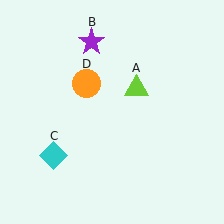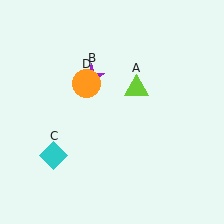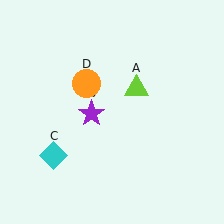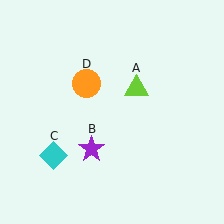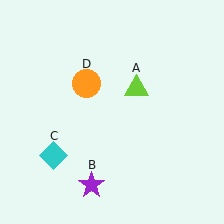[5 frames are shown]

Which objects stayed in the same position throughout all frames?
Lime triangle (object A) and cyan diamond (object C) and orange circle (object D) remained stationary.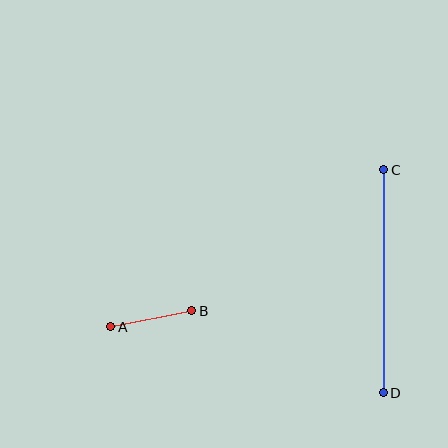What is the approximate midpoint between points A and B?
The midpoint is at approximately (151, 319) pixels.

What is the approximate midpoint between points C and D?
The midpoint is at approximately (384, 281) pixels.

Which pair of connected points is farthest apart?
Points C and D are farthest apart.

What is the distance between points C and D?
The distance is approximately 223 pixels.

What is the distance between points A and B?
The distance is approximately 83 pixels.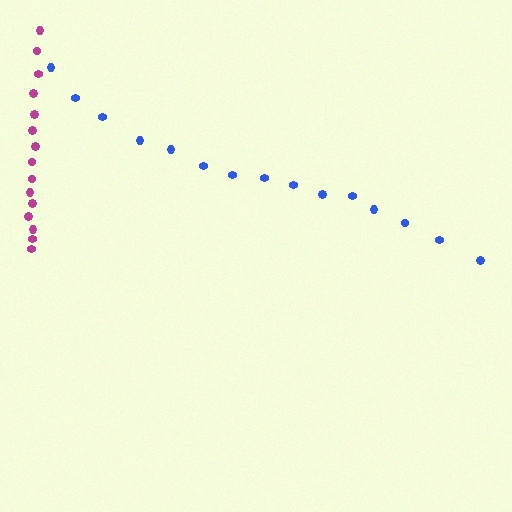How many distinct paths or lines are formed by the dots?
There are 2 distinct paths.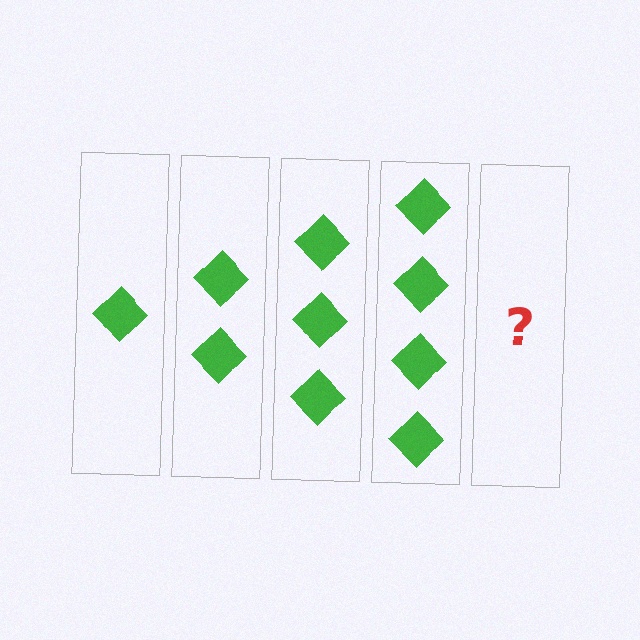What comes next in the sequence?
The next element should be 5 diamonds.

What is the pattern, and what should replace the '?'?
The pattern is that each step adds one more diamond. The '?' should be 5 diamonds.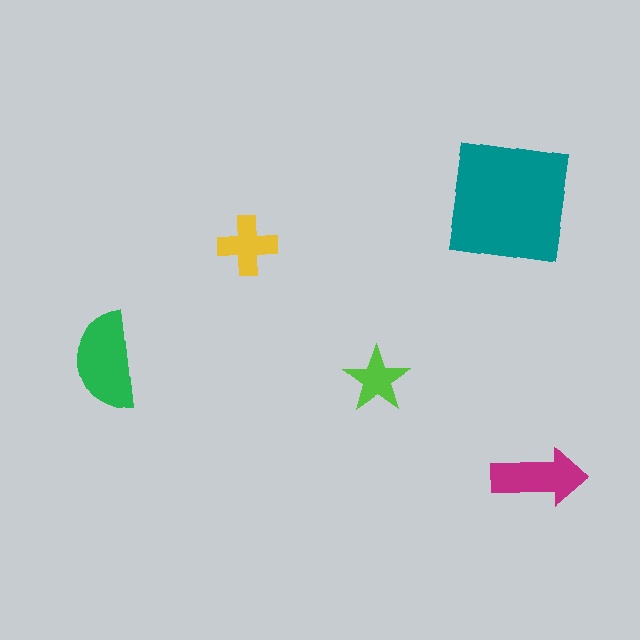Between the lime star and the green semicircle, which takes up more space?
The green semicircle.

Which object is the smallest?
The lime star.